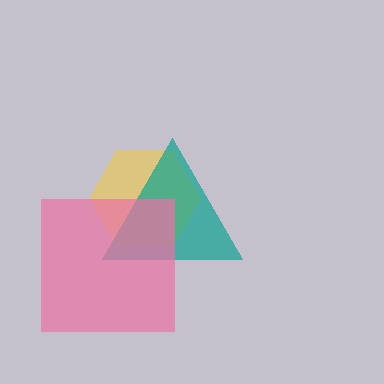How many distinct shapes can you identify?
There are 3 distinct shapes: a yellow hexagon, a teal triangle, a pink square.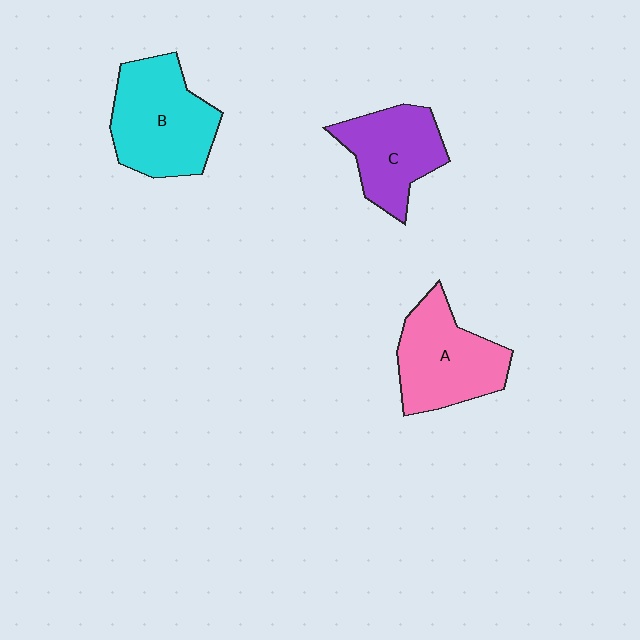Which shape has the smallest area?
Shape C (purple).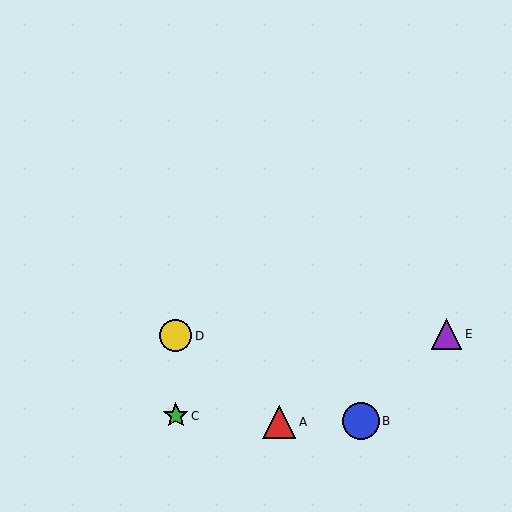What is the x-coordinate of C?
Object C is at x≈176.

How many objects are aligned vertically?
2 objects (C, D) are aligned vertically.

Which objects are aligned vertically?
Objects C, D are aligned vertically.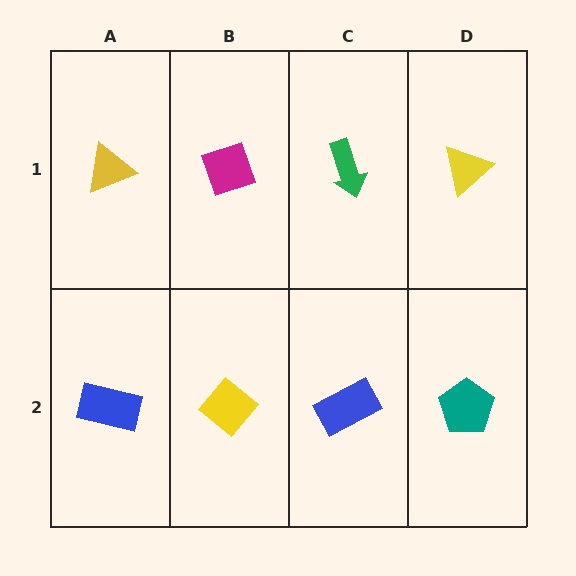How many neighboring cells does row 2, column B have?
3.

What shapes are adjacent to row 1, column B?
A yellow diamond (row 2, column B), a yellow triangle (row 1, column A), a green arrow (row 1, column C).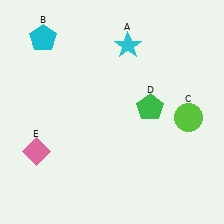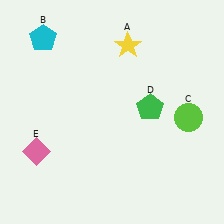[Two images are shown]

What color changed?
The star (A) changed from cyan in Image 1 to yellow in Image 2.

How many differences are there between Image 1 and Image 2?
There is 1 difference between the two images.